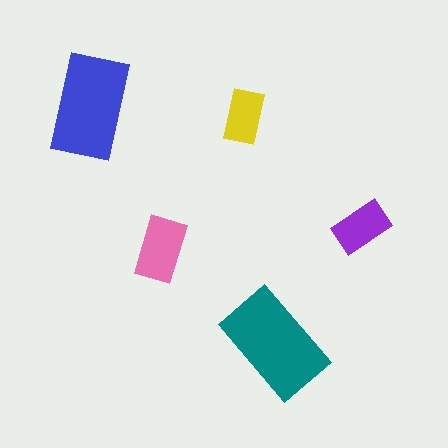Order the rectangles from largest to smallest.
the teal one, the blue one, the pink one, the purple one, the yellow one.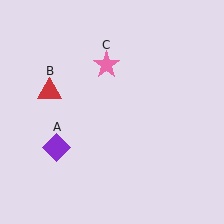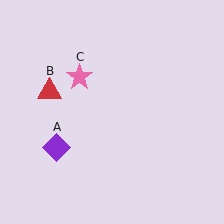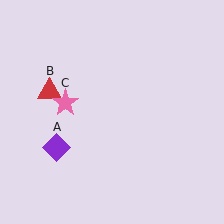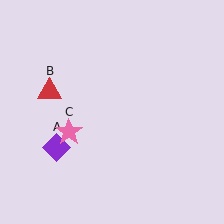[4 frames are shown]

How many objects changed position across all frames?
1 object changed position: pink star (object C).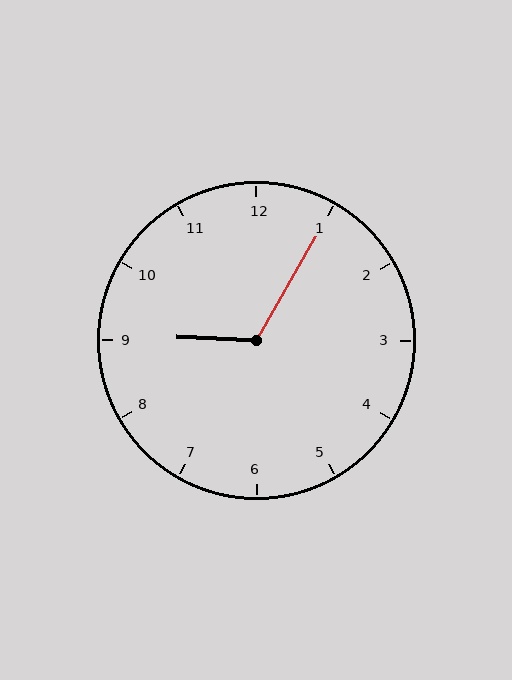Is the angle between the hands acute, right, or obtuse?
It is obtuse.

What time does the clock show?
9:05.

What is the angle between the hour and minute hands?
Approximately 118 degrees.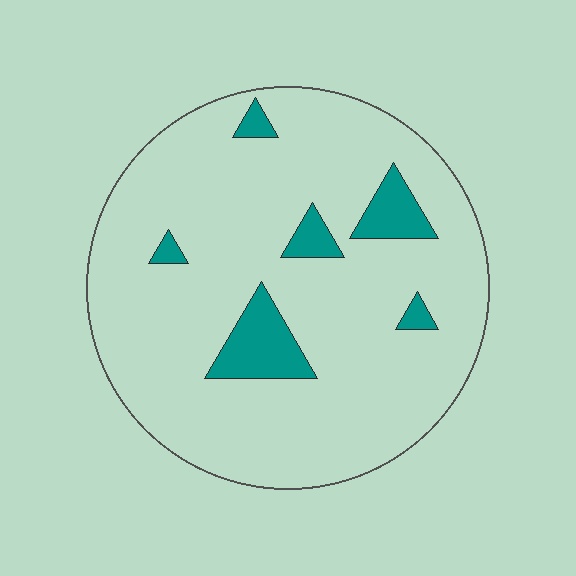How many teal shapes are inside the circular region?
6.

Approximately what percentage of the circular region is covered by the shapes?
Approximately 10%.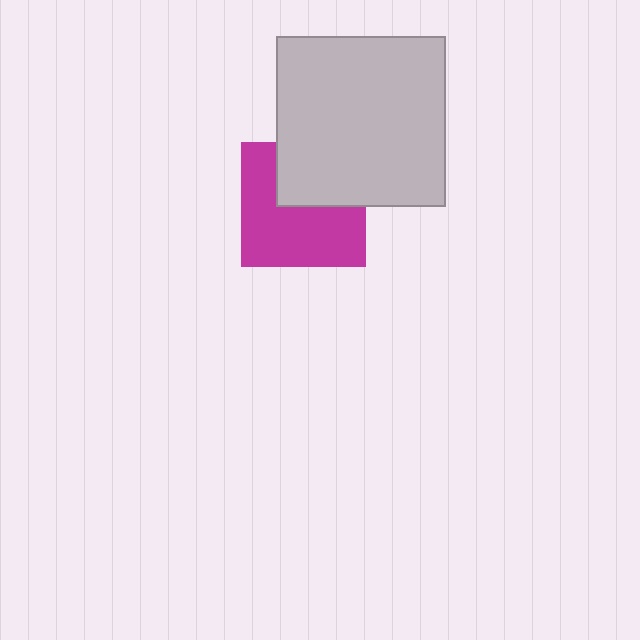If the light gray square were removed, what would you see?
You would see the complete magenta square.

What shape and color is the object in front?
The object in front is a light gray square.